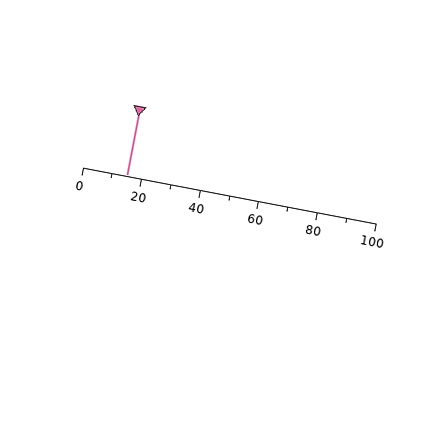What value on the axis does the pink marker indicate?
The marker indicates approximately 15.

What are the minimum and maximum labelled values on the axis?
The axis runs from 0 to 100.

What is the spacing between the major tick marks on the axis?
The major ticks are spaced 20 apart.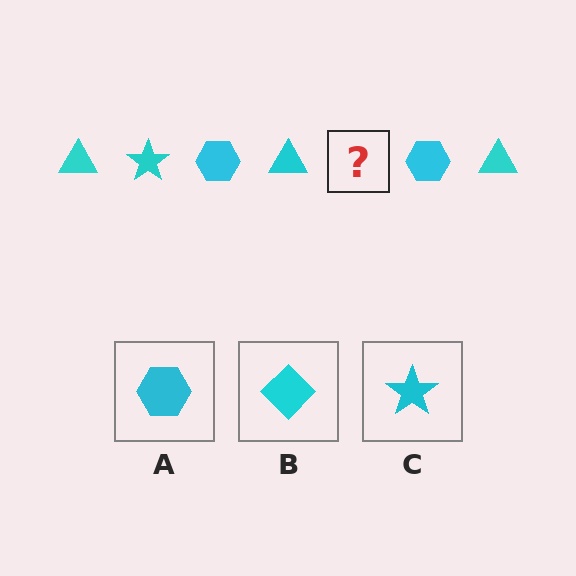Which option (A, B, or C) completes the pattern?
C.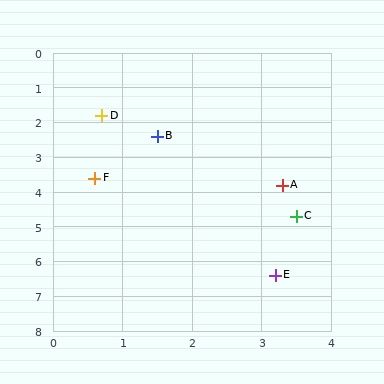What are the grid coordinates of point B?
Point B is at approximately (1.5, 2.4).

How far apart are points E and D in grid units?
Points E and D are about 5.2 grid units apart.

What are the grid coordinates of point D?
Point D is at approximately (0.7, 1.8).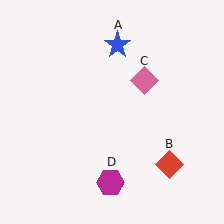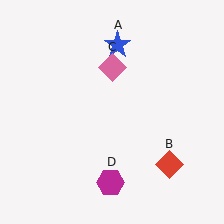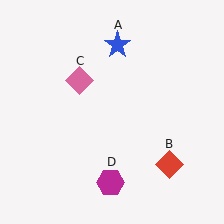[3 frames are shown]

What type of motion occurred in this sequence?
The pink diamond (object C) rotated counterclockwise around the center of the scene.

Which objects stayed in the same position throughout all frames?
Blue star (object A) and red diamond (object B) and magenta hexagon (object D) remained stationary.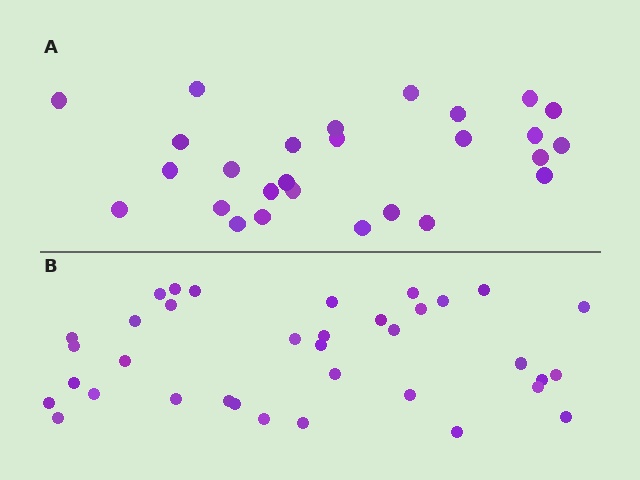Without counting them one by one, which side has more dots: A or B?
Region B (the bottom region) has more dots.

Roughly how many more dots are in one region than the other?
Region B has roughly 8 or so more dots than region A.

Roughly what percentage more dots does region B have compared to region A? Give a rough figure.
About 35% more.